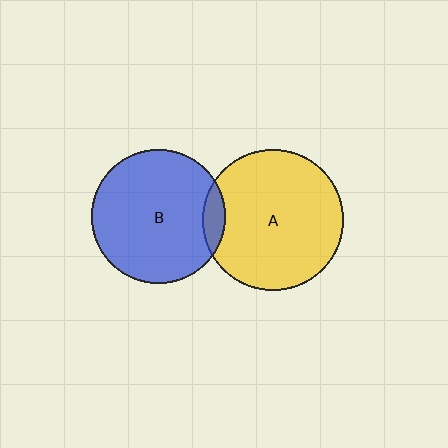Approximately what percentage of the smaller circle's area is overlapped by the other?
Approximately 10%.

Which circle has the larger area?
Circle A (yellow).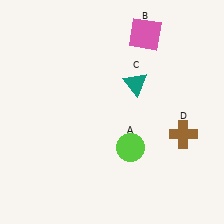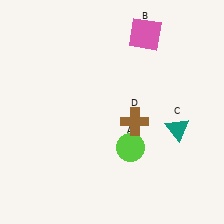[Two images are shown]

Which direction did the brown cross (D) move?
The brown cross (D) moved left.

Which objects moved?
The objects that moved are: the teal triangle (C), the brown cross (D).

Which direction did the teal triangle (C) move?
The teal triangle (C) moved down.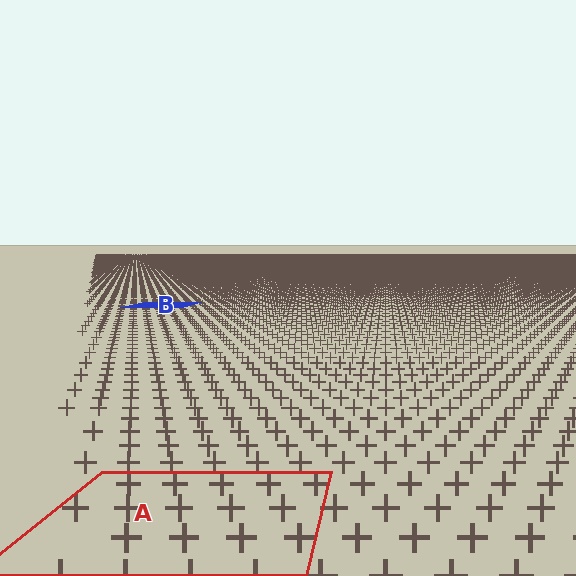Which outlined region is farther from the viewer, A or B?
Region B is farther from the viewer — the texture elements inside it appear smaller and more densely packed.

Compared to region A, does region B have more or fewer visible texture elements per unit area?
Region B has more texture elements per unit area — they are packed more densely because it is farther away.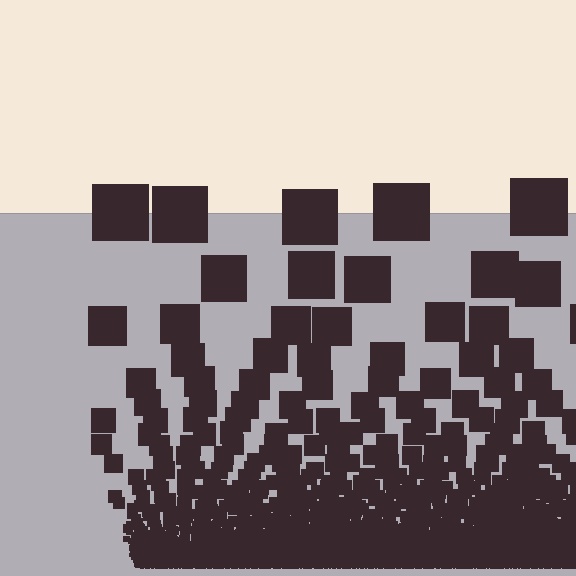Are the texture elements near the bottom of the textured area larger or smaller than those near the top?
Smaller. The gradient is inverted — elements near the bottom are smaller and denser.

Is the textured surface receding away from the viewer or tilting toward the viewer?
The surface appears to tilt toward the viewer. Texture elements get larger and sparser toward the top.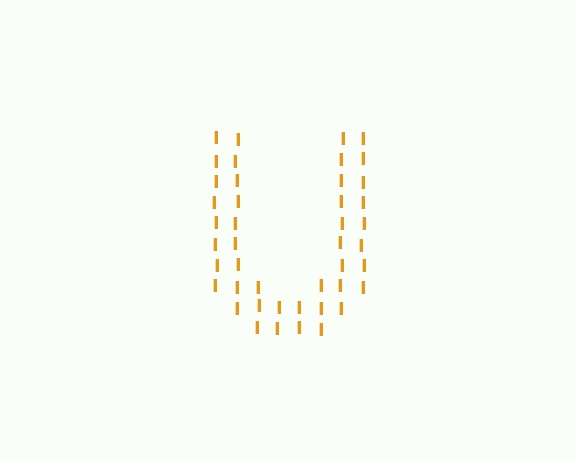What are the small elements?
The small elements are letter I's.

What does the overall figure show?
The overall figure shows the letter U.